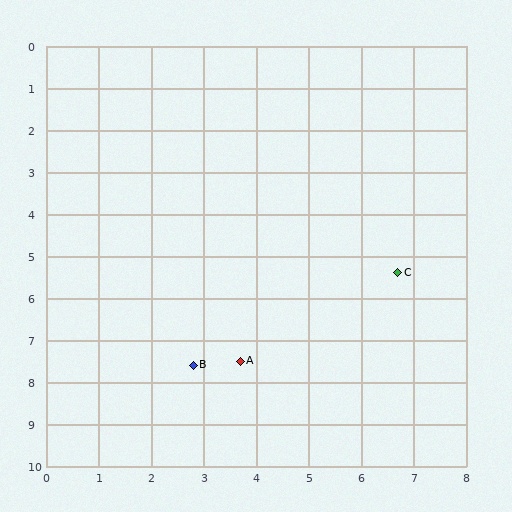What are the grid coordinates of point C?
Point C is at approximately (6.7, 5.4).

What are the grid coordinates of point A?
Point A is at approximately (3.7, 7.5).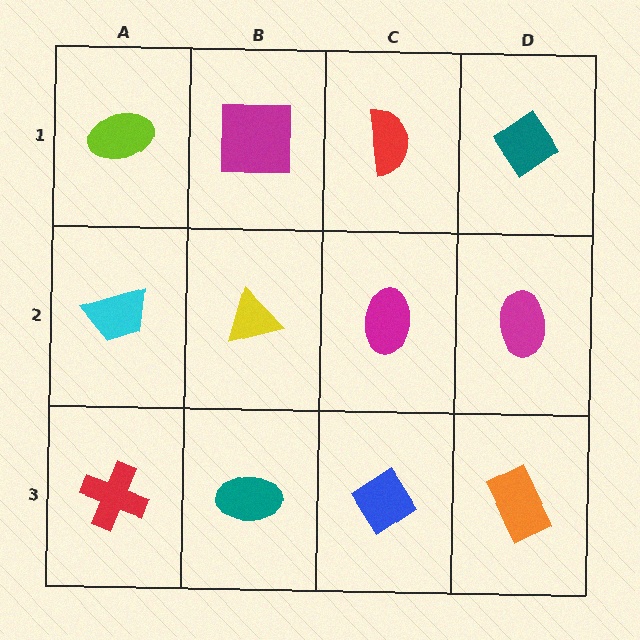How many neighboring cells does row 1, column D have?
2.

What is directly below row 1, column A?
A cyan trapezoid.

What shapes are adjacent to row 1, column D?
A magenta ellipse (row 2, column D), a red semicircle (row 1, column C).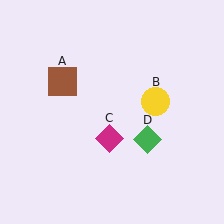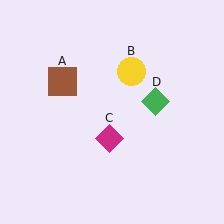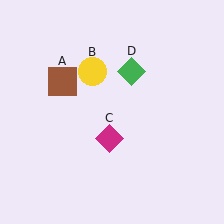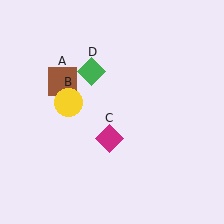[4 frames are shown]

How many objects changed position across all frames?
2 objects changed position: yellow circle (object B), green diamond (object D).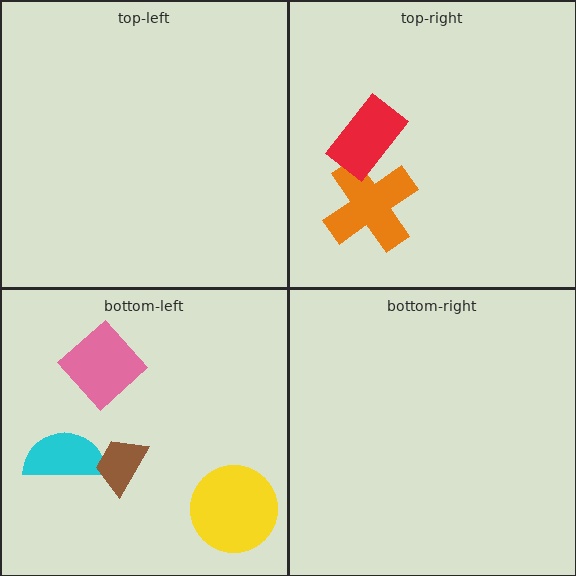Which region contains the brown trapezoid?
The bottom-left region.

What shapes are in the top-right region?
The orange cross, the red rectangle.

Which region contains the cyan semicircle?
The bottom-left region.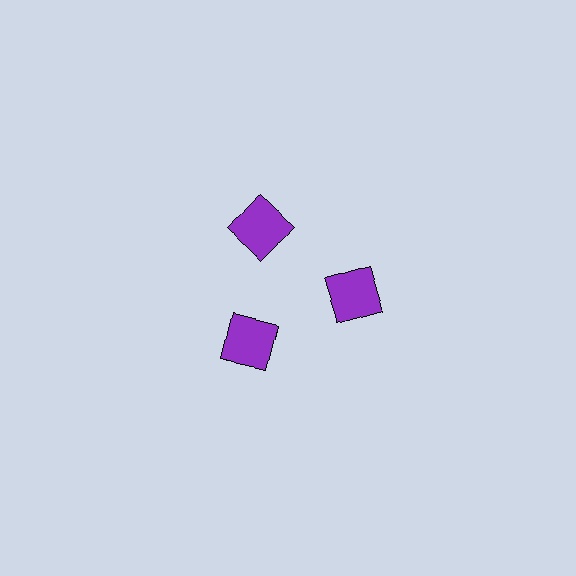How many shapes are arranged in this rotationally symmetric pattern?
There are 3 shapes, arranged in 3 groups of 1.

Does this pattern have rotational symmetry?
Yes, this pattern has 3-fold rotational symmetry. It looks the same after rotating 120 degrees around the center.